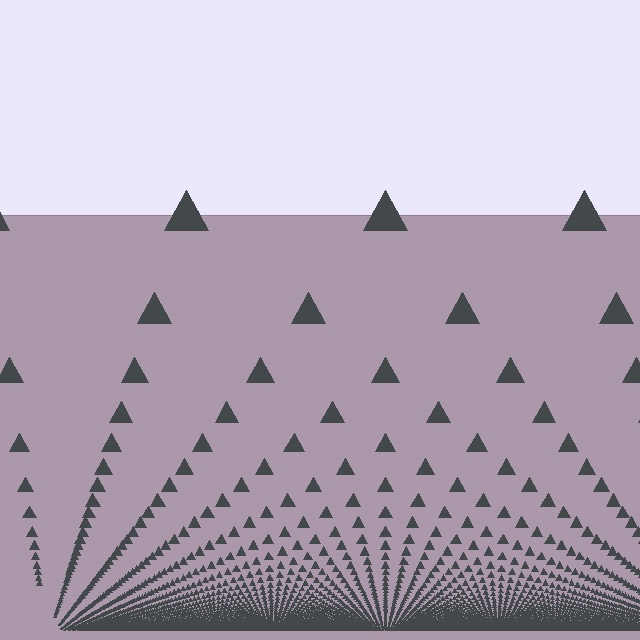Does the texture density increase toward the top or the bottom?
Density increases toward the bottom.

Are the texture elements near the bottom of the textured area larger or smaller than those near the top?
Smaller. The gradient is inverted — elements near the bottom are smaller and denser.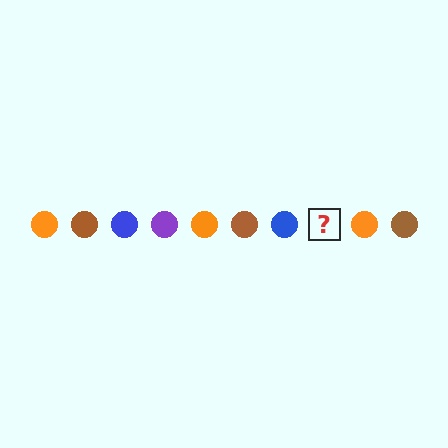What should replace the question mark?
The question mark should be replaced with a purple circle.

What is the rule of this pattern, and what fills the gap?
The rule is that the pattern cycles through orange, brown, blue, purple circles. The gap should be filled with a purple circle.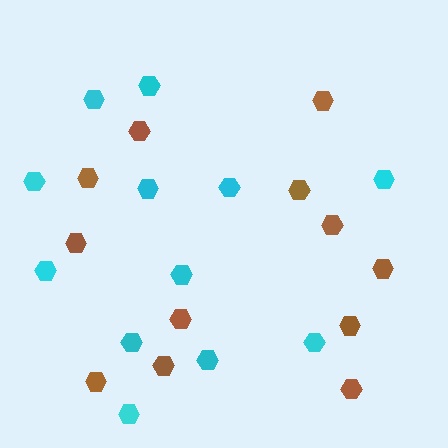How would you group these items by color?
There are 2 groups: one group of brown hexagons (12) and one group of cyan hexagons (12).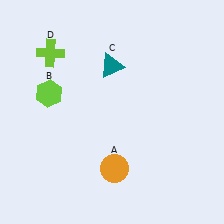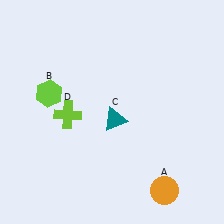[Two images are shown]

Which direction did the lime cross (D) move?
The lime cross (D) moved down.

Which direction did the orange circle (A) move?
The orange circle (A) moved right.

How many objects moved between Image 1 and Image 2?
3 objects moved between the two images.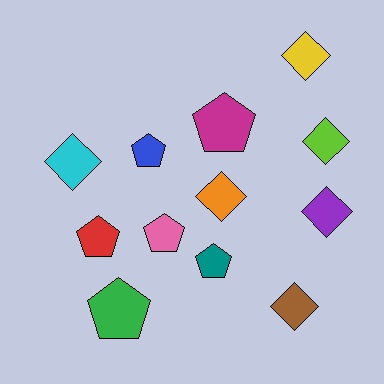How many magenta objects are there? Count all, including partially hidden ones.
There is 1 magenta object.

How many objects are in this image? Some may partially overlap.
There are 12 objects.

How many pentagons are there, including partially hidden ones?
There are 6 pentagons.